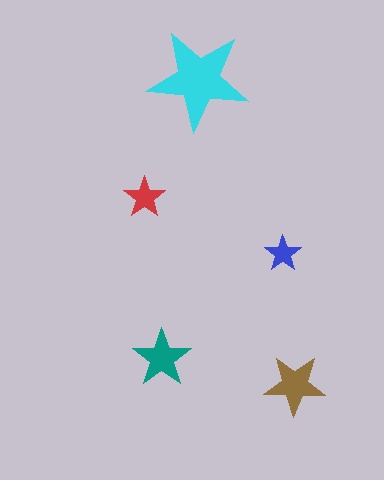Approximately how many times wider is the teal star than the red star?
About 1.5 times wider.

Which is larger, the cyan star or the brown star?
The cyan one.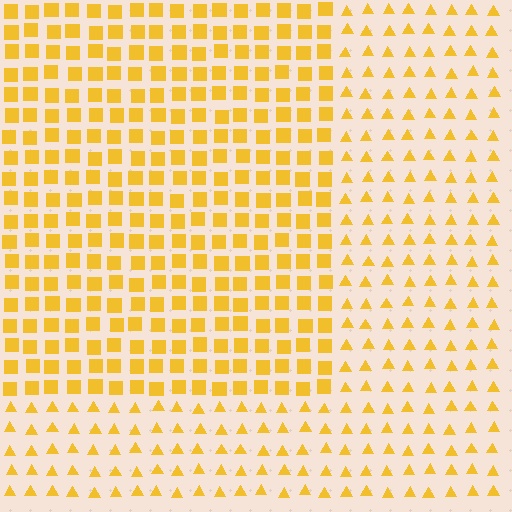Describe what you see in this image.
The image is filled with small yellow elements arranged in a uniform grid. A rectangle-shaped region contains squares, while the surrounding area contains triangles. The boundary is defined purely by the change in element shape.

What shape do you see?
I see a rectangle.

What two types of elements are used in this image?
The image uses squares inside the rectangle region and triangles outside it.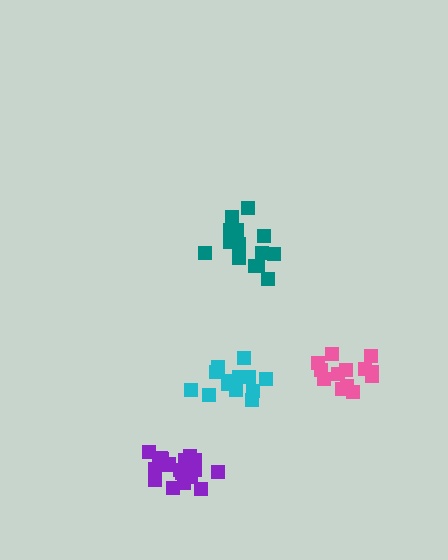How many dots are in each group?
Group 1: 16 dots, Group 2: 14 dots, Group 3: 14 dots, Group 4: 20 dots (64 total).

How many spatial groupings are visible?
There are 4 spatial groupings.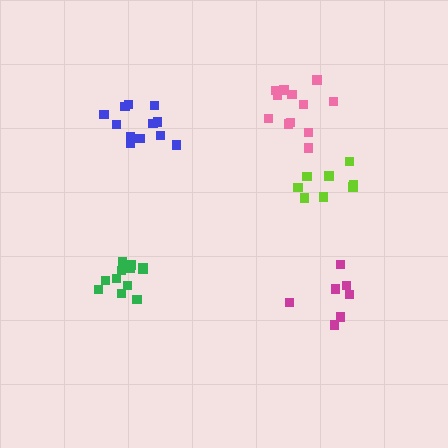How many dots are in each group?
Group 1: 9 dots, Group 2: 12 dots, Group 3: 7 dots, Group 4: 12 dots, Group 5: 12 dots (52 total).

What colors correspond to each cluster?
The clusters are colored: lime, blue, magenta, green, pink.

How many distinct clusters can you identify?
There are 5 distinct clusters.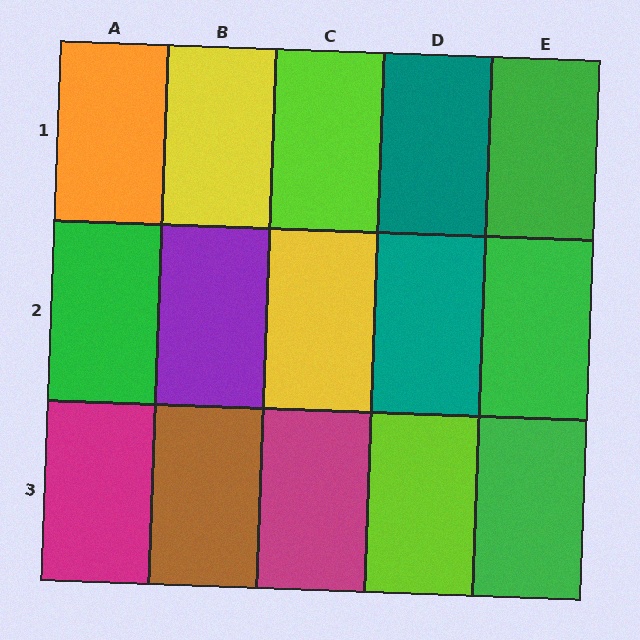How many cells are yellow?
2 cells are yellow.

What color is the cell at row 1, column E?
Green.